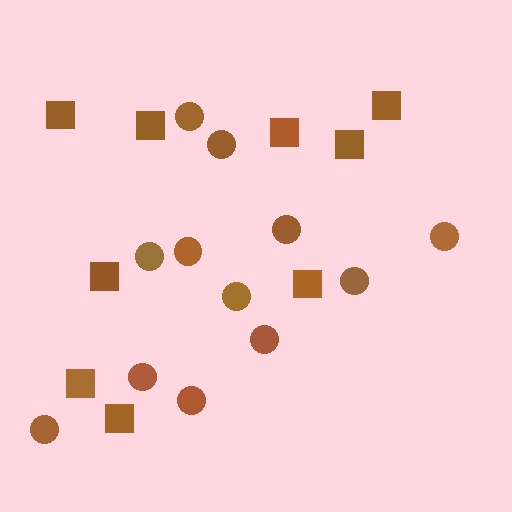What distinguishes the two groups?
There are 2 groups: one group of squares (9) and one group of circles (12).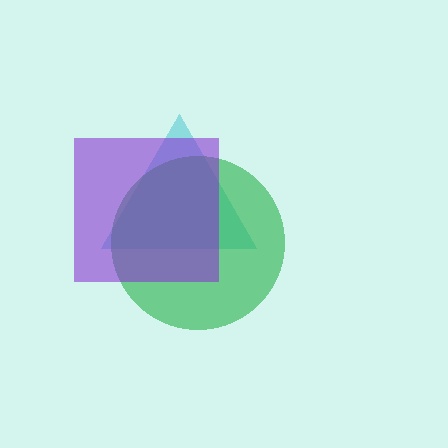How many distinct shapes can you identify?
There are 3 distinct shapes: a cyan triangle, a green circle, a purple square.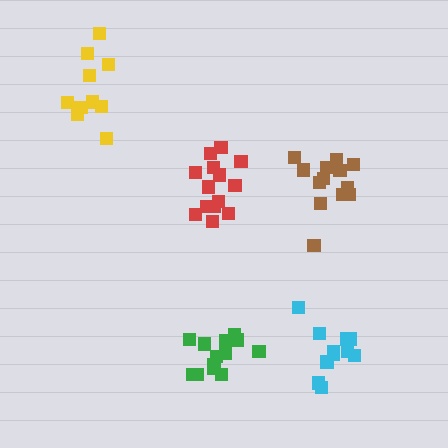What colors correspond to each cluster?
The clusters are colored: cyan, brown, red, yellow, green.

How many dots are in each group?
Group 1: 11 dots, Group 2: 13 dots, Group 3: 14 dots, Group 4: 10 dots, Group 5: 13 dots (61 total).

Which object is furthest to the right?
The brown cluster is rightmost.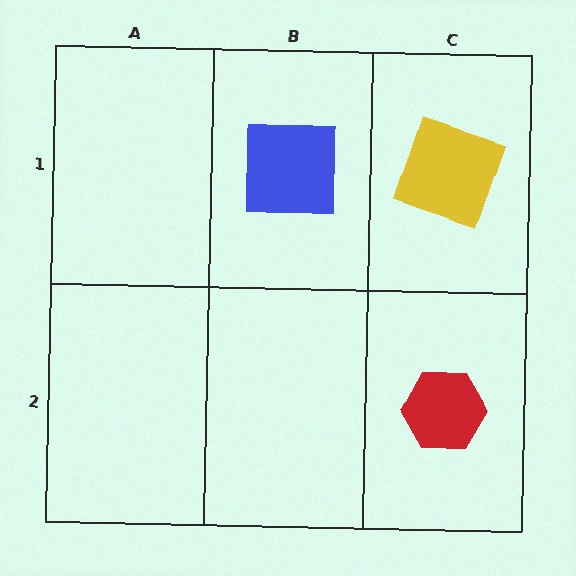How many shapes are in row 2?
1 shape.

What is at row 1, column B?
A blue square.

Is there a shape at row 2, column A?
No, that cell is empty.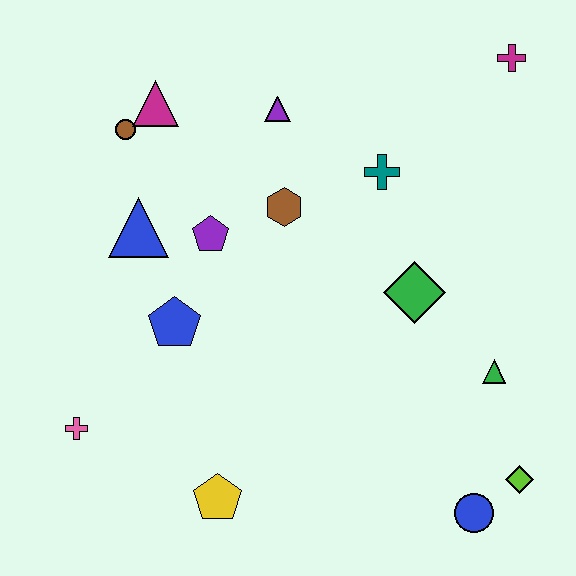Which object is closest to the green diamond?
The green triangle is closest to the green diamond.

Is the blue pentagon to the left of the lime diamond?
Yes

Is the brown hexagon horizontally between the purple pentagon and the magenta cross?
Yes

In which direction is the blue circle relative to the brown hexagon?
The blue circle is below the brown hexagon.